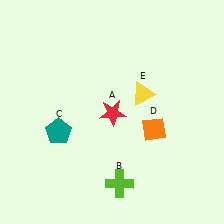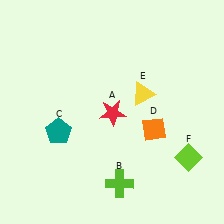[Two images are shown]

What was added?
A lime diamond (F) was added in Image 2.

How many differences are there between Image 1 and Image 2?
There is 1 difference between the two images.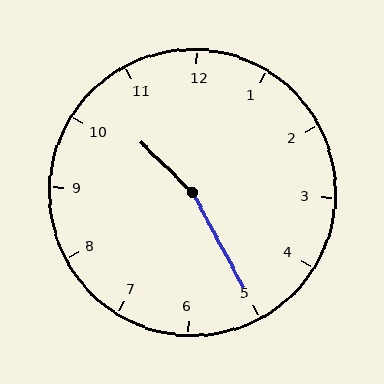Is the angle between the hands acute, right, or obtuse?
It is obtuse.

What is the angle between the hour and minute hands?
Approximately 162 degrees.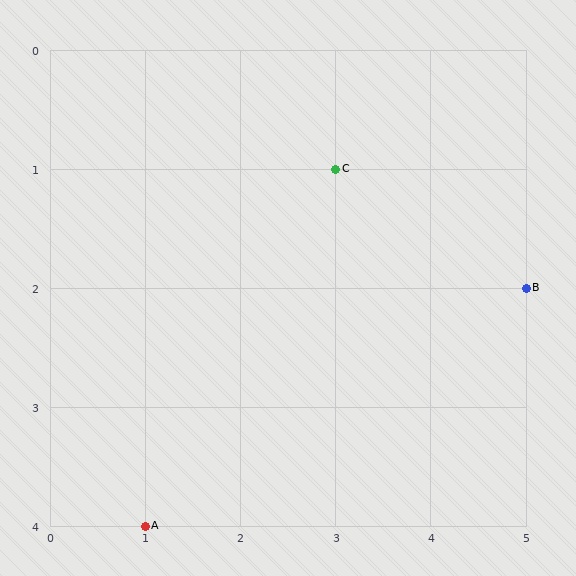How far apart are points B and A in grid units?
Points B and A are 4 columns and 2 rows apart (about 4.5 grid units diagonally).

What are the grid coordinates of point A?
Point A is at grid coordinates (1, 4).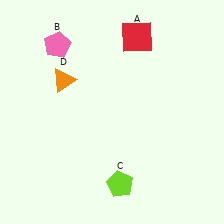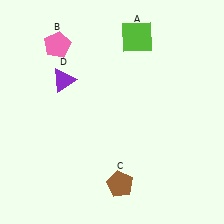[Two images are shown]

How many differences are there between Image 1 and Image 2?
There are 3 differences between the two images.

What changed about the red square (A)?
In Image 1, A is red. In Image 2, it changed to lime.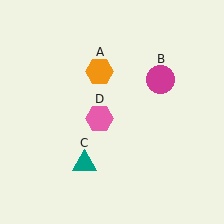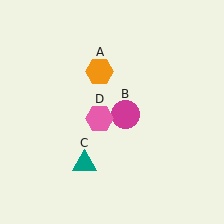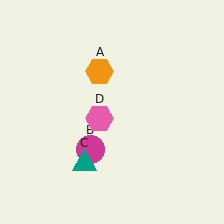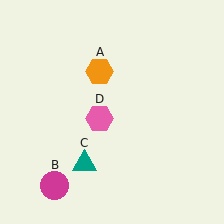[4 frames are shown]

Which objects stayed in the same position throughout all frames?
Orange hexagon (object A) and teal triangle (object C) and pink hexagon (object D) remained stationary.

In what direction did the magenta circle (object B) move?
The magenta circle (object B) moved down and to the left.